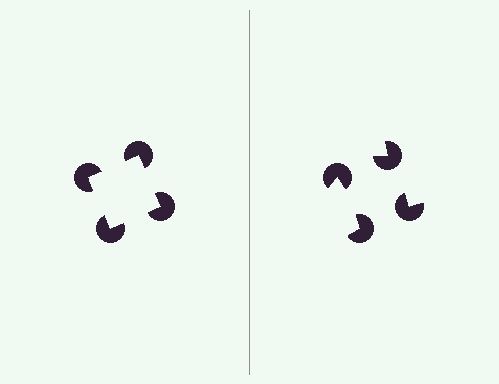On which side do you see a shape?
An illusory square appears on the left side. On the right side the wedge cuts are rotated, so no coherent shape forms.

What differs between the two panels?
The pac-man discs are positioned identically on both sides; only the wedge orientations differ. On the left they align to a square; on the right they are misaligned.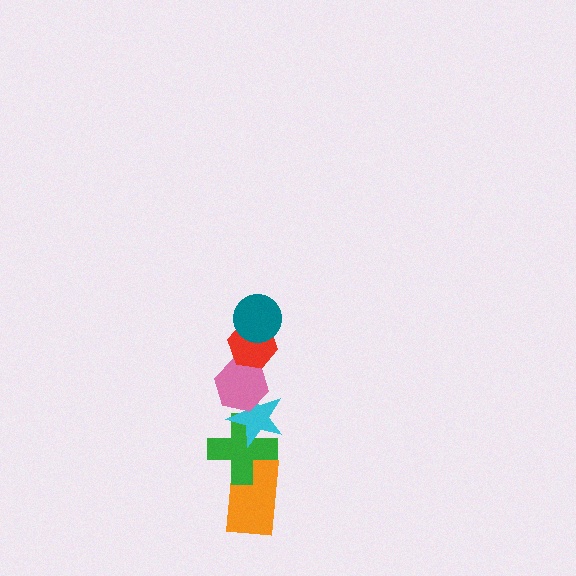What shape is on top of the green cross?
The cyan star is on top of the green cross.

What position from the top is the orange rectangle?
The orange rectangle is 6th from the top.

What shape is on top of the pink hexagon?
The red hexagon is on top of the pink hexagon.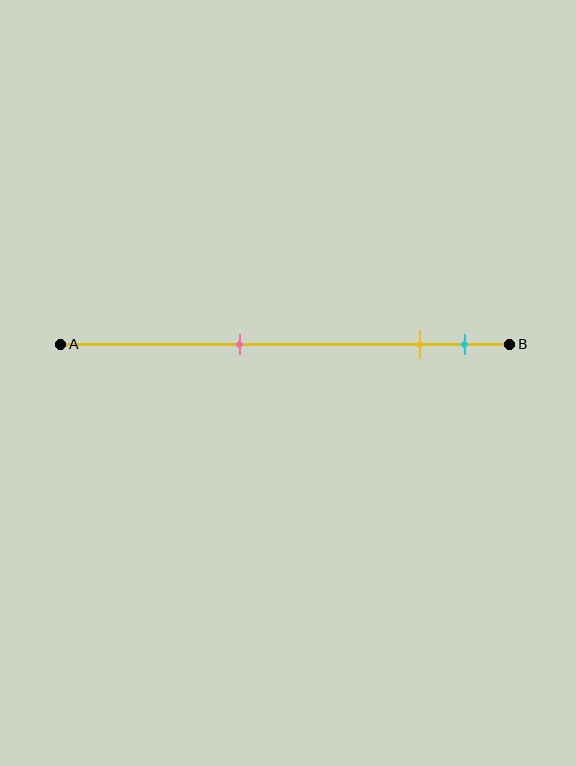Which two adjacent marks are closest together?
The yellow and cyan marks are the closest adjacent pair.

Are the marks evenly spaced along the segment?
No, the marks are not evenly spaced.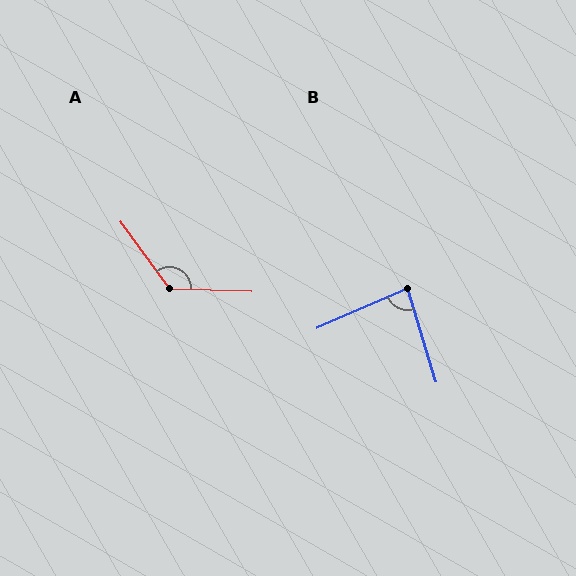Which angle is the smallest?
B, at approximately 84 degrees.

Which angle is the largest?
A, at approximately 128 degrees.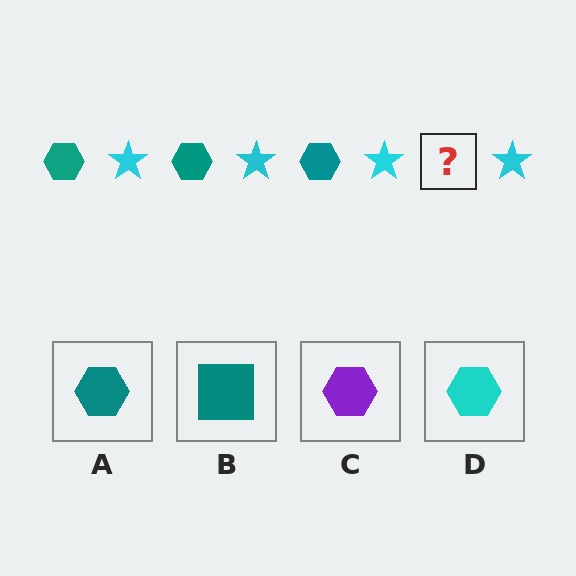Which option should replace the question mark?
Option A.